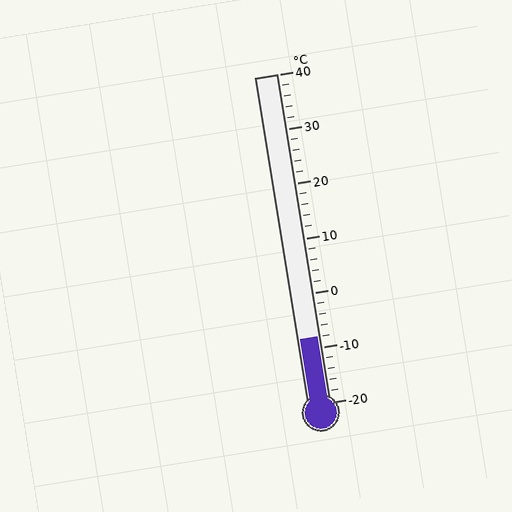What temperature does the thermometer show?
The thermometer shows approximately -8°C.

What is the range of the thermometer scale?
The thermometer scale ranges from -20°C to 40°C.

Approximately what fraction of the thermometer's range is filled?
The thermometer is filled to approximately 20% of its range.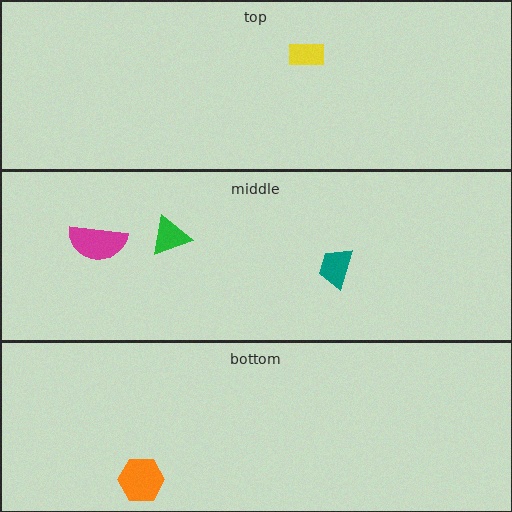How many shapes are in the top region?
1.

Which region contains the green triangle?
The middle region.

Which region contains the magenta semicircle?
The middle region.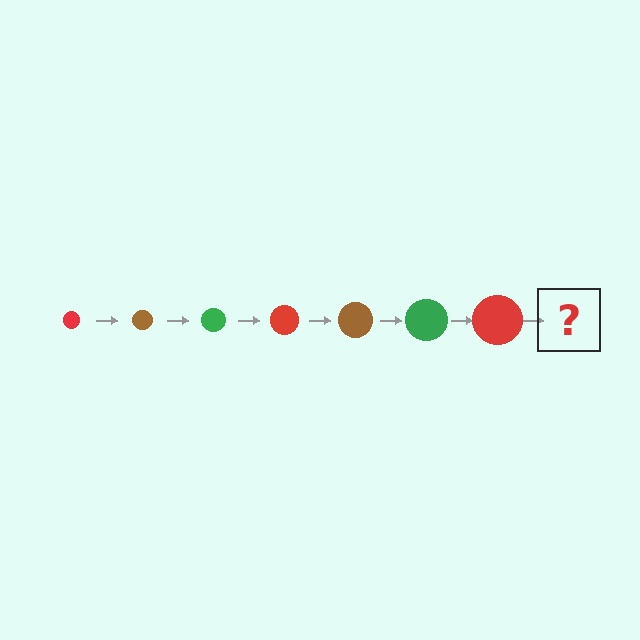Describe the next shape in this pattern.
It should be a brown circle, larger than the previous one.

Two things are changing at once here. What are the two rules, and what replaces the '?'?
The two rules are that the circle grows larger each step and the color cycles through red, brown, and green. The '?' should be a brown circle, larger than the previous one.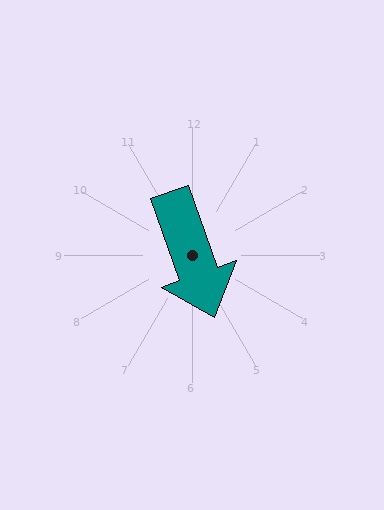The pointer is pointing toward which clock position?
Roughly 5 o'clock.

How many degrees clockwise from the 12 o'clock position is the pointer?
Approximately 160 degrees.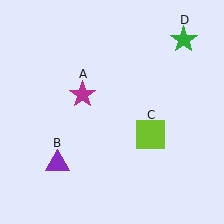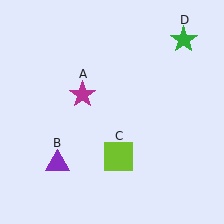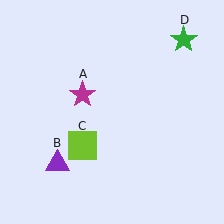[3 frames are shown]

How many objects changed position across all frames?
1 object changed position: lime square (object C).